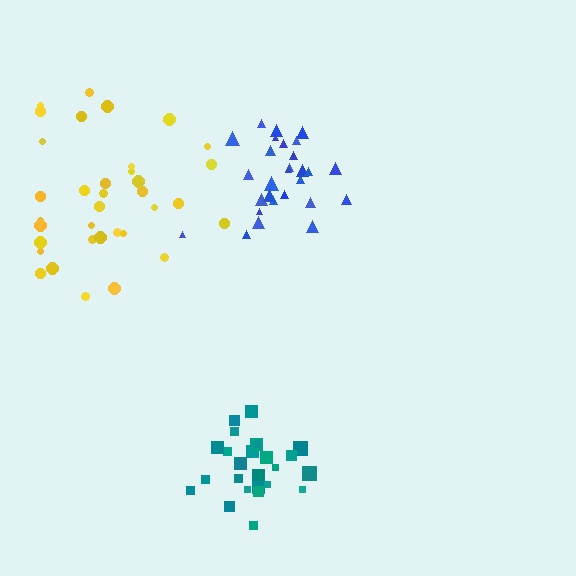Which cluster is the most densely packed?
Teal.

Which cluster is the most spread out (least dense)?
Yellow.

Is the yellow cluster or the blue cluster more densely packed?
Blue.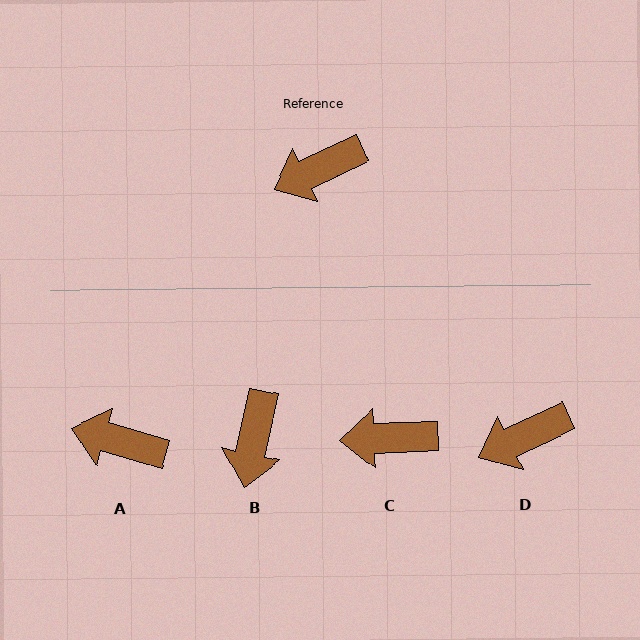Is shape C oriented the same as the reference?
No, it is off by about 23 degrees.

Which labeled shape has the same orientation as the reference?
D.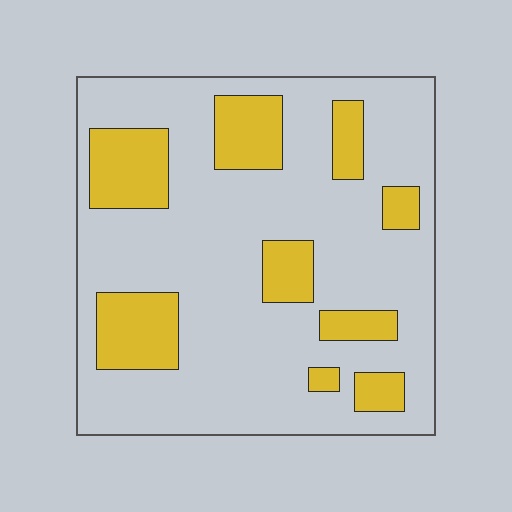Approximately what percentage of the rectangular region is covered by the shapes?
Approximately 25%.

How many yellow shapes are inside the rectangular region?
9.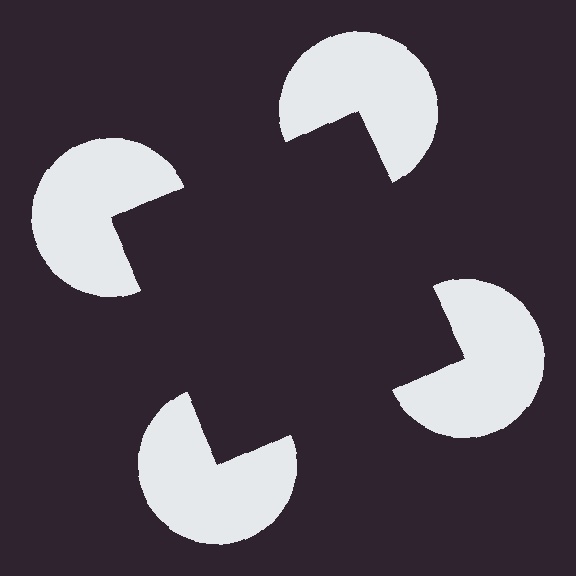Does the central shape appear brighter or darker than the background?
It typically appears slightly darker than the background, even though no actual brightness change is drawn.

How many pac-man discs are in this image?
There are 4 — one at each vertex of the illusory square.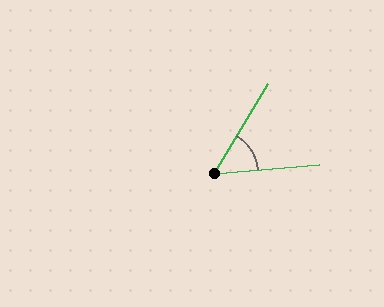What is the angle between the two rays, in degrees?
Approximately 54 degrees.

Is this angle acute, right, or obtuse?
It is acute.